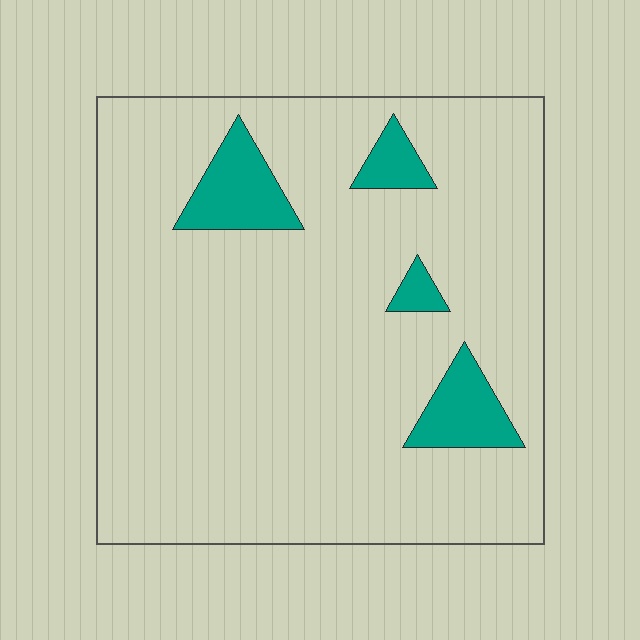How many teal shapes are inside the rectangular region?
4.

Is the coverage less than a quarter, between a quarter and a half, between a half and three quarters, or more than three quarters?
Less than a quarter.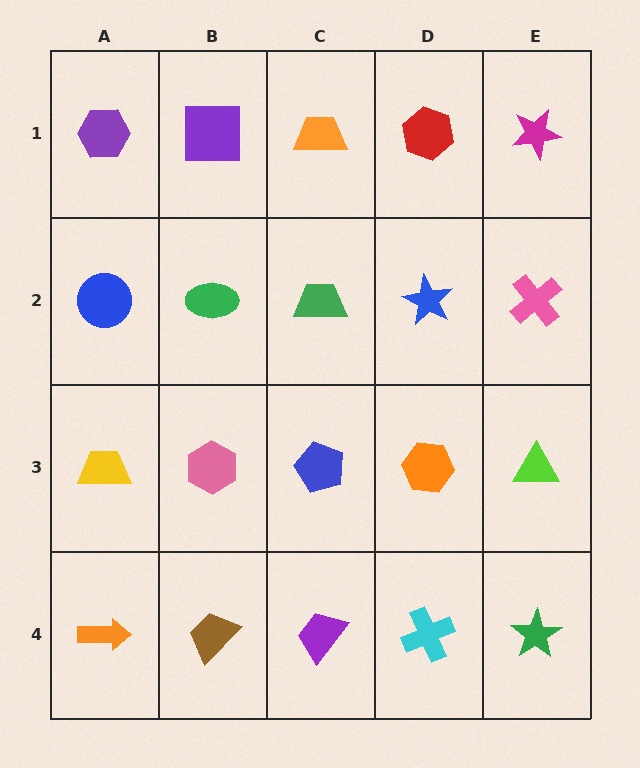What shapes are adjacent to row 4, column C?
A blue pentagon (row 3, column C), a brown trapezoid (row 4, column B), a cyan cross (row 4, column D).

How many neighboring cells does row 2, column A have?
3.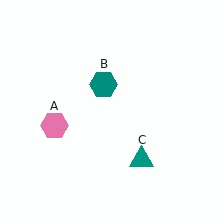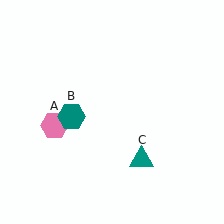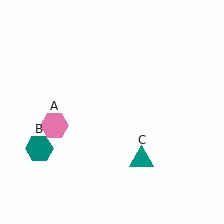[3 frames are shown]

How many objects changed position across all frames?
1 object changed position: teal hexagon (object B).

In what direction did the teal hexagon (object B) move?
The teal hexagon (object B) moved down and to the left.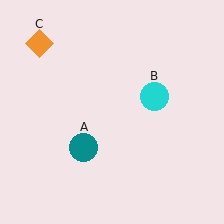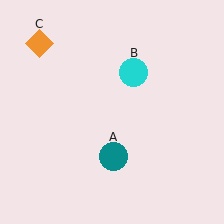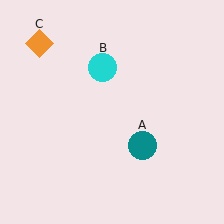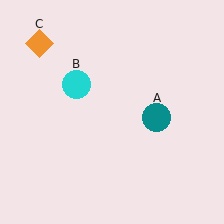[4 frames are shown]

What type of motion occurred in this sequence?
The teal circle (object A), cyan circle (object B) rotated counterclockwise around the center of the scene.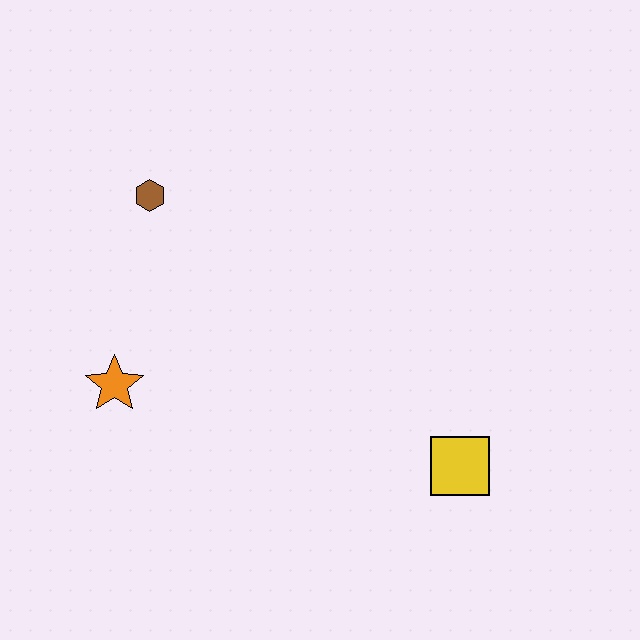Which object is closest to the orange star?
The brown hexagon is closest to the orange star.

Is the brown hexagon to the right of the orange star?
Yes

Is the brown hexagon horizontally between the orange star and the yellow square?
Yes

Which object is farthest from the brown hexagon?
The yellow square is farthest from the brown hexagon.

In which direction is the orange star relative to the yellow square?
The orange star is to the left of the yellow square.